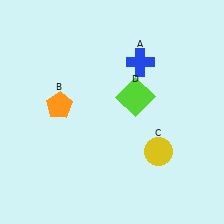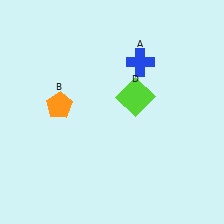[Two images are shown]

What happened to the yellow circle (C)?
The yellow circle (C) was removed in Image 2. It was in the bottom-right area of Image 1.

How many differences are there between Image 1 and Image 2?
There is 1 difference between the two images.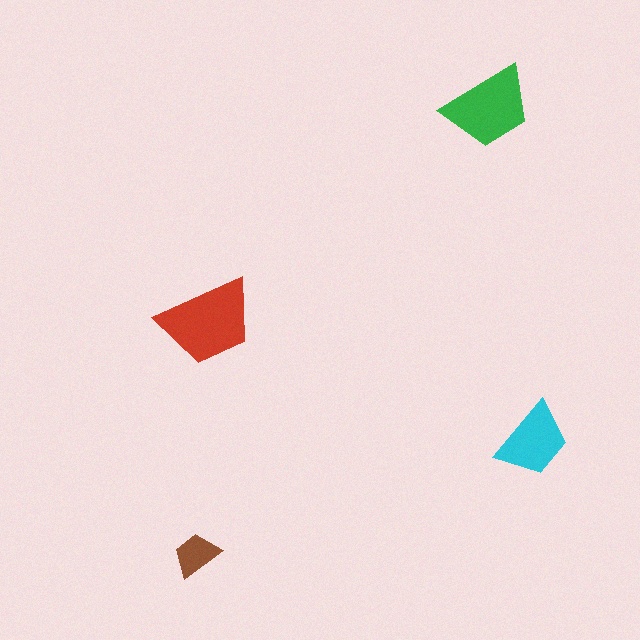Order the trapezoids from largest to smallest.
the red one, the green one, the cyan one, the brown one.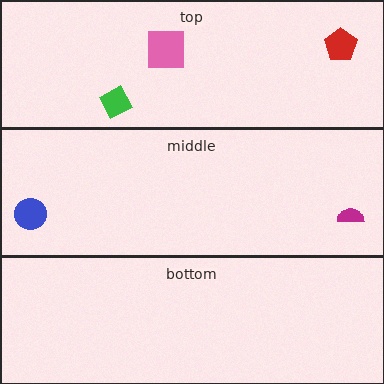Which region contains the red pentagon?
The top region.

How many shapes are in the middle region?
2.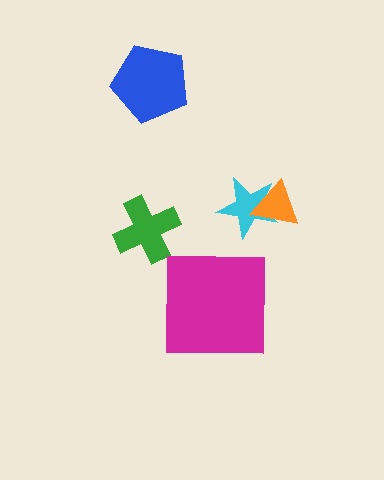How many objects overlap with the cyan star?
1 object overlaps with the cyan star.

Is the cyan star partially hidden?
Yes, it is partially covered by another shape.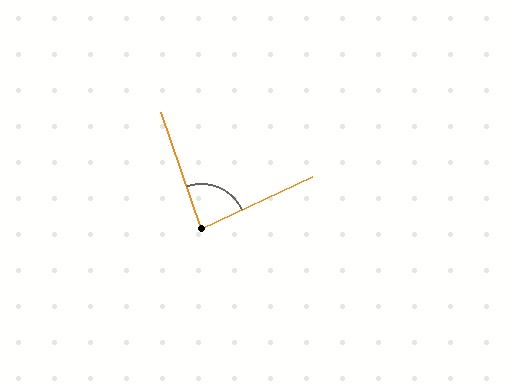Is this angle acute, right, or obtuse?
It is acute.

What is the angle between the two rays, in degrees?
Approximately 84 degrees.